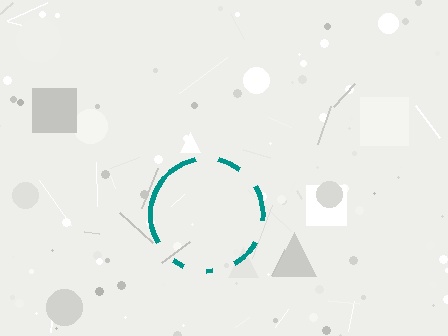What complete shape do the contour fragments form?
The contour fragments form a circle.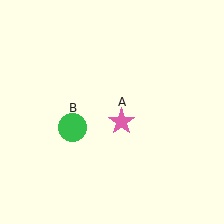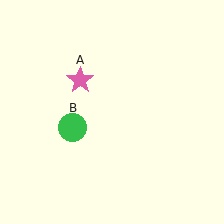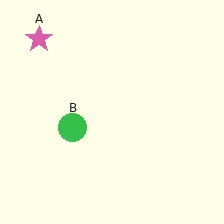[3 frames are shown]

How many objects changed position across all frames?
1 object changed position: pink star (object A).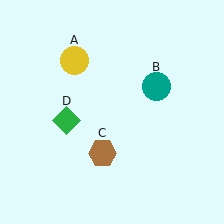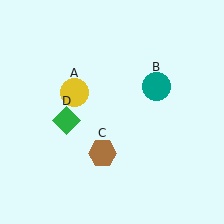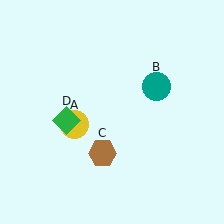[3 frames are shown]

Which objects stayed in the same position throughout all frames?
Teal circle (object B) and brown hexagon (object C) and green diamond (object D) remained stationary.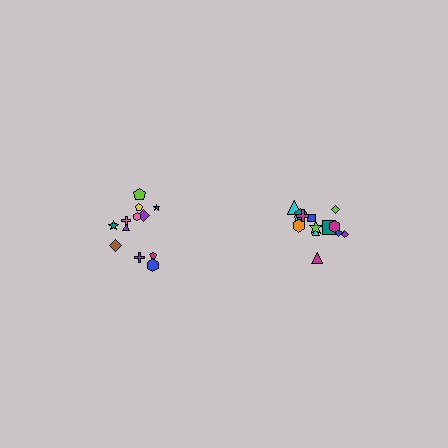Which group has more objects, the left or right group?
The right group.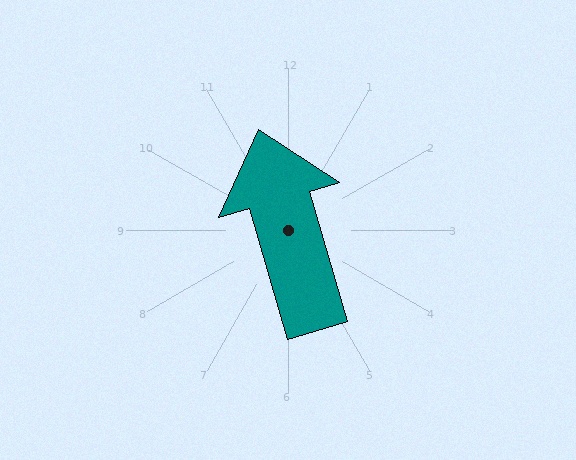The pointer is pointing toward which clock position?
Roughly 11 o'clock.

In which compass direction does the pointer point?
North.